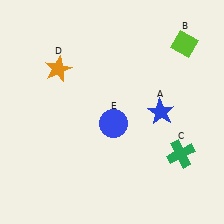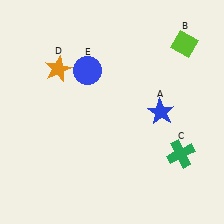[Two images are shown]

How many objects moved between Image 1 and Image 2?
1 object moved between the two images.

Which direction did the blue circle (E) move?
The blue circle (E) moved up.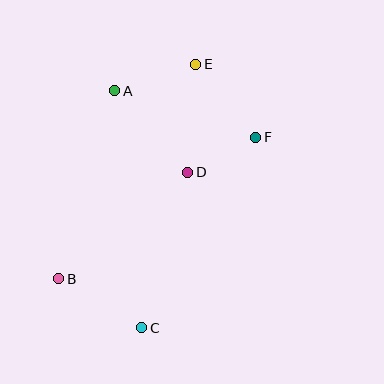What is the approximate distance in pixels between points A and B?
The distance between A and B is approximately 196 pixels.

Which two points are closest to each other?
Points D and F are closest to each other.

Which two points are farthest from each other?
Points C and E are farthest from each other.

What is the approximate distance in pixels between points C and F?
The distance between C and F is approximately 222 pixels.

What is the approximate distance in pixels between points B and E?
The distance between B and E is approximately 254 pixels.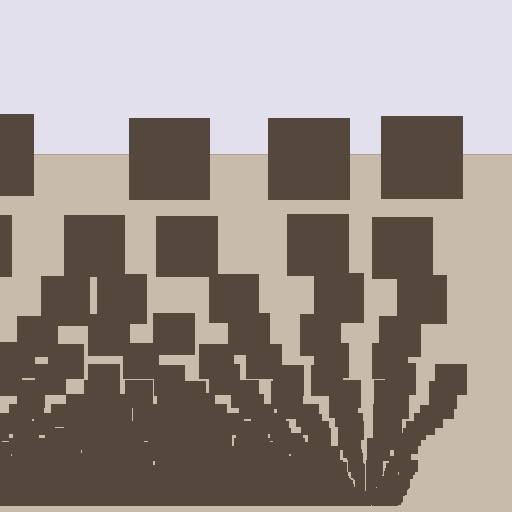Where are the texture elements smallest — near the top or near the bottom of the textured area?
Near the bottom.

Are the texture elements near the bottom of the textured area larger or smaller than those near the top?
Smaller. The gradient is inverted — elements near the bottom are smaller and denser.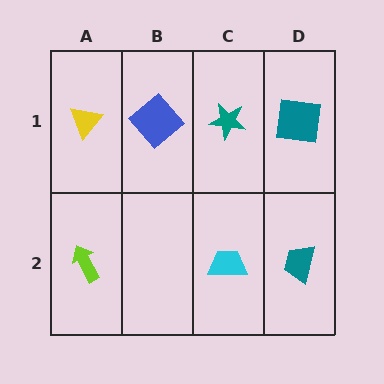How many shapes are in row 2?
3 shapes.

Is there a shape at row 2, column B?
No, that cell is empty.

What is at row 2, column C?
A cyan trapezoid.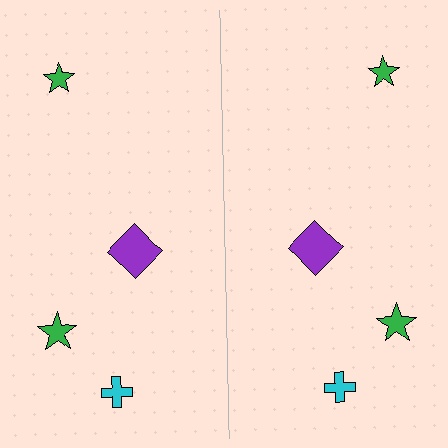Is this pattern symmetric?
Yes, this pattern has bilateral (reflection) symmetry.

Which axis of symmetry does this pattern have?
The pattern has a vertical axis of symmetry running through the center of the image.